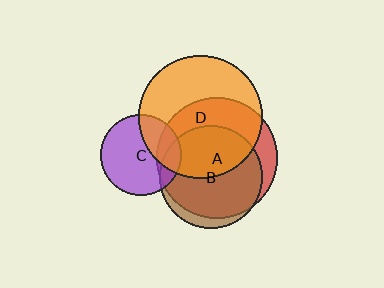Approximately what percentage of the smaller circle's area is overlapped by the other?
Approximately 20%.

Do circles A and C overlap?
Yes.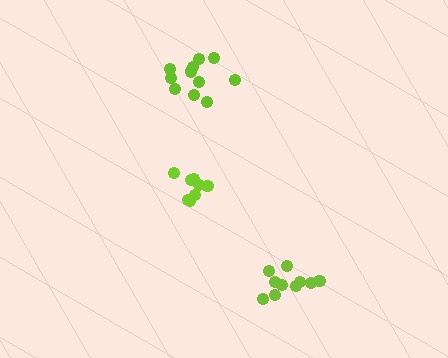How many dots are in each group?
Group 1: 11 dots, Group 2: 10 dots, Group 3: 8 dots (29 total).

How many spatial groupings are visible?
There are 3 spatial groupings.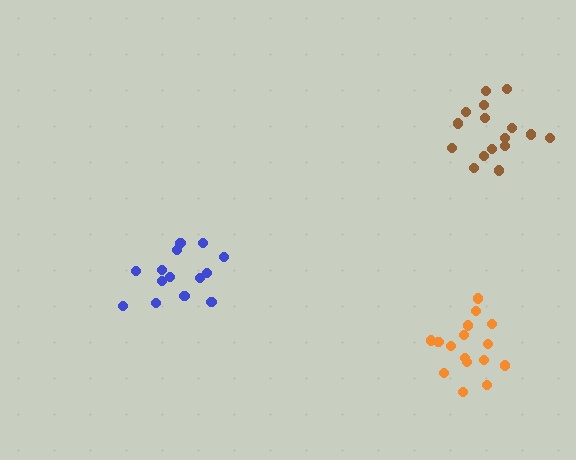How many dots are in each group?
Group 1: 16 dots, Group 2: 14 dots, Group 3: 16 dots (46 total).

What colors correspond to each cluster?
The clusters are colored: brown, blue, orange.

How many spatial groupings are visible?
There are 3 spatial groupings.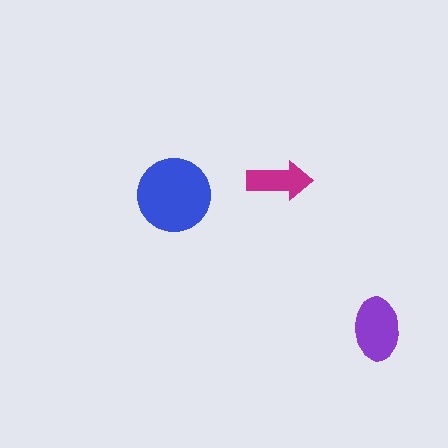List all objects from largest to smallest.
The blue circle, the purple ellipse, the magenta arrow.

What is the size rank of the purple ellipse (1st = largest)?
2nd.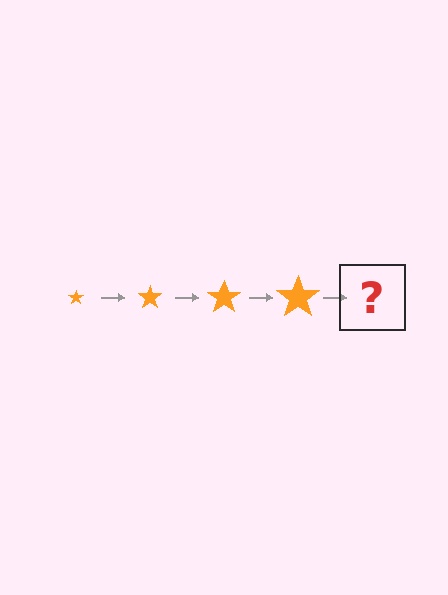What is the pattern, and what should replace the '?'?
The pattern is that the star gets progressively larger each step. The '?' should be an orange star, larger than the previous one.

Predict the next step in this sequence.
The next step is an orange star, larger than the previous one.